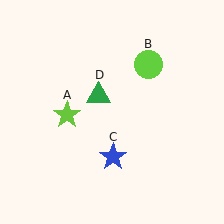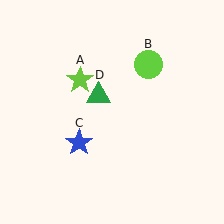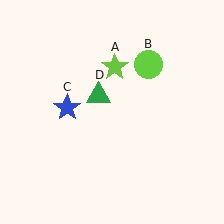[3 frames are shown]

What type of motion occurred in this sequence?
The lime star (object A), blue star (object C) rotated clockwise around the center of the scene.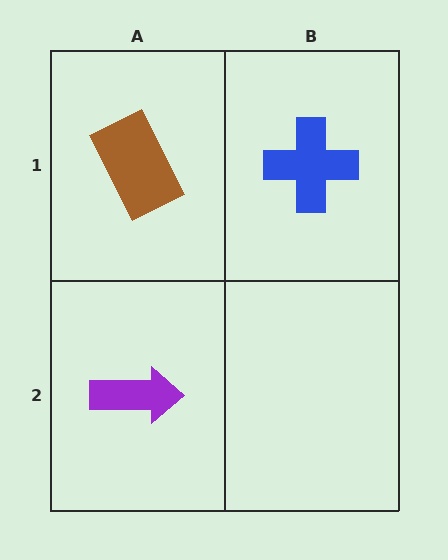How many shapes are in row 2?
1 shape.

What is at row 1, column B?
A blue cross.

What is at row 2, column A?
A purple arrow.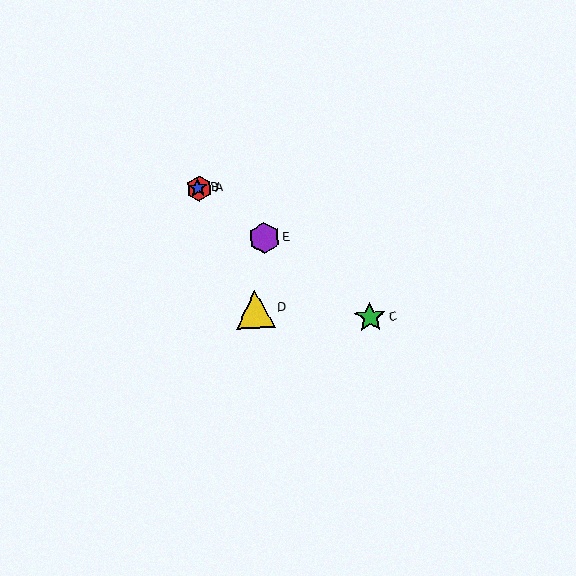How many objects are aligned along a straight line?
4 objects (A, B, C, E) are aligned along a straight line.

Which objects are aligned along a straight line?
Objects A, B, C, E are aligned along a straight line.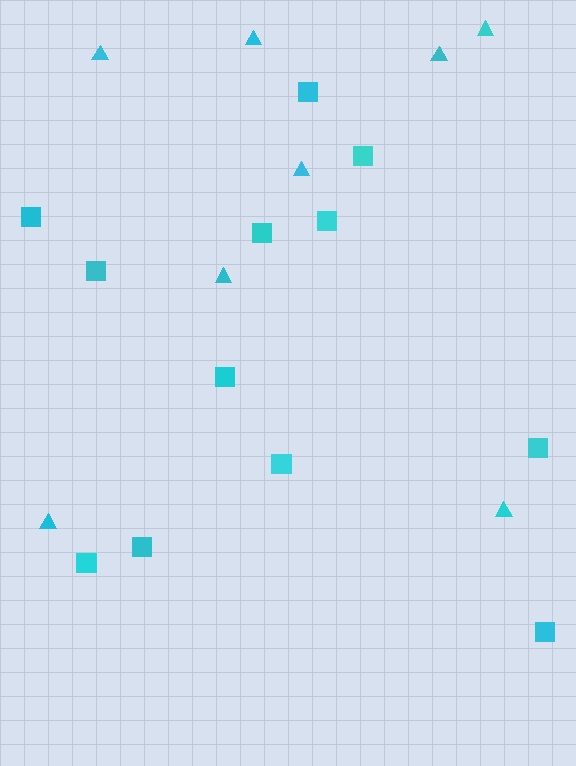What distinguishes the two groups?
There are 2 groups: one group of triangles (8) and one group of squares (12).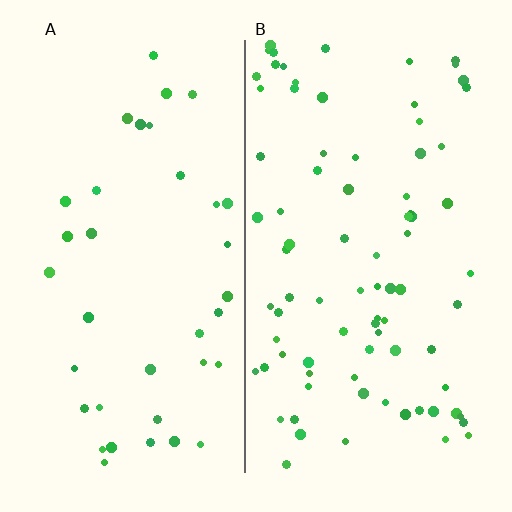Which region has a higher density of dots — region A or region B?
B (the right).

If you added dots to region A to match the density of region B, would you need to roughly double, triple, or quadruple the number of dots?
Approximately double.